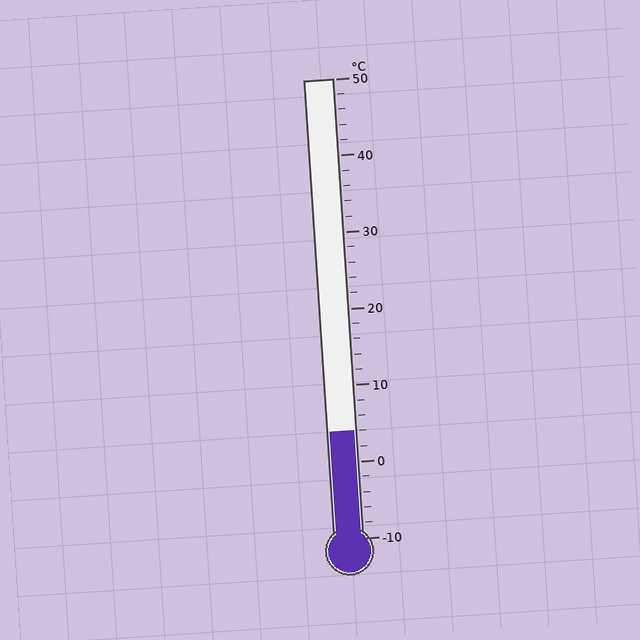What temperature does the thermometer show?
The thermometer shows approximately 4°C.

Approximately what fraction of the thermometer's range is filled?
The thermometer is filled to approximately 25% of its range.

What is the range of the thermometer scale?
The thermometer scale ranges from -10°C to 50°C.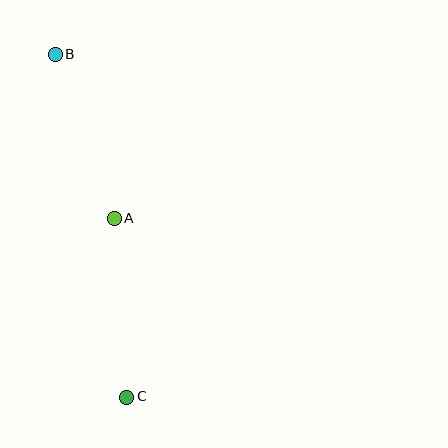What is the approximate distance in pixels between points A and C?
The distance between A and C is approximately 179 pixels.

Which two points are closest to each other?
Points A and B are closest to each other.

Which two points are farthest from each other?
Points B and C are farthest from each other.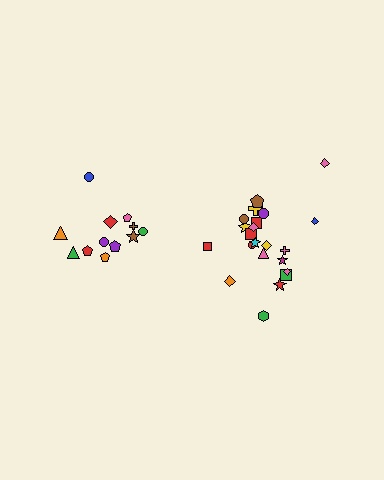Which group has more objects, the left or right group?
The right group.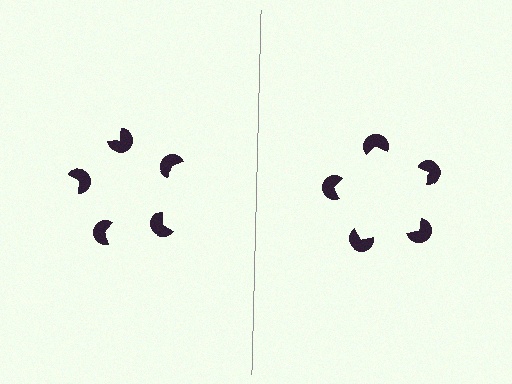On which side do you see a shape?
An illusory pentagon appears on the right side. On the left side the wedge cuts are rotated, so no coherent shape forms.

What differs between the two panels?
The pac-man discs are positioned identically on both sides; only the wedge orientations differ. On the right they align to a pentagon; on the left they are misaligned.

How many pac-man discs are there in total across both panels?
10 — 5 on each side.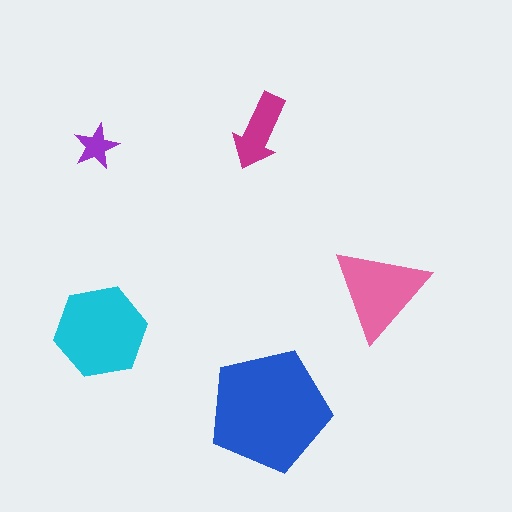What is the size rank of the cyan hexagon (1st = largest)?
2nd.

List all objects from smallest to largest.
The purple star, the magenta arrow, the pink triangle, the cyan hexagon, the blue pentagon.